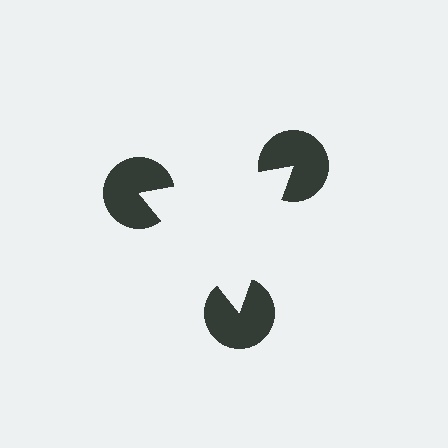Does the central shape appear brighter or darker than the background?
It typically appears slightly brighter than the background, even though no actual brightness change is drawn.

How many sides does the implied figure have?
3 sides.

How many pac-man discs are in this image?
There are 3 — one at each vertex of the illusory triangle.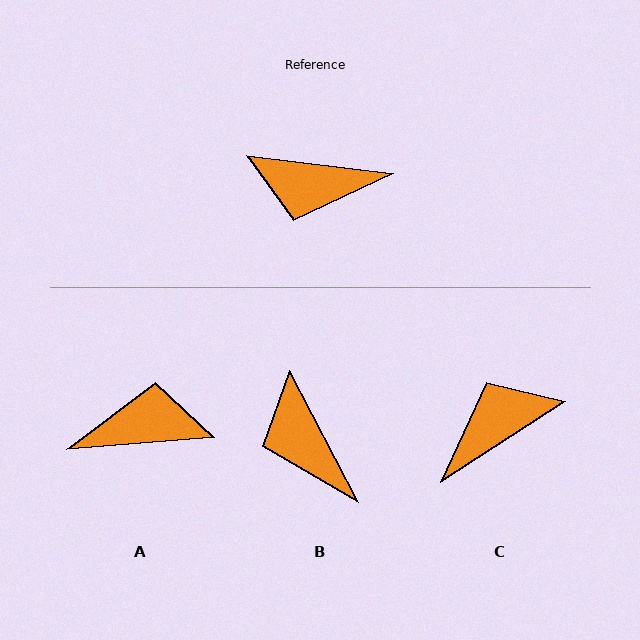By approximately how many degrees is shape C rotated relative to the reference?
Approximately 140 degrees clockwise.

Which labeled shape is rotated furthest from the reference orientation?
A, about 168 degrees away.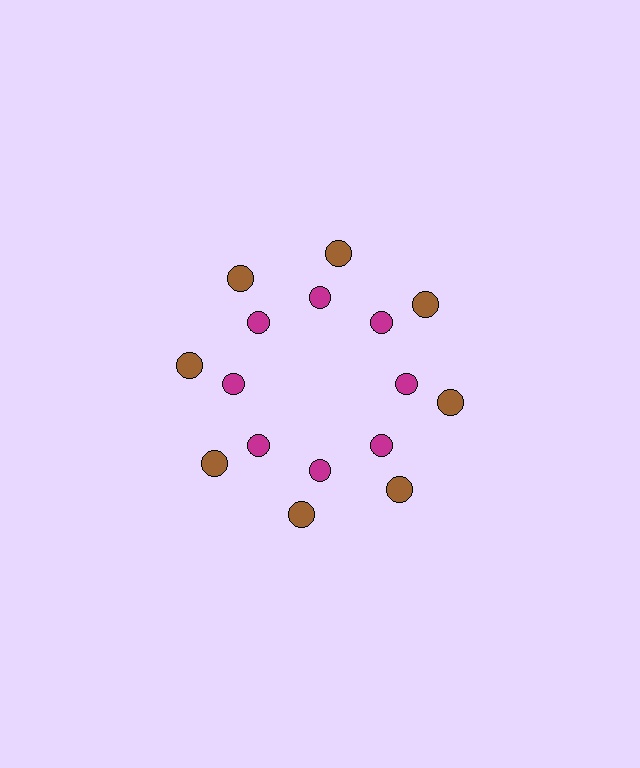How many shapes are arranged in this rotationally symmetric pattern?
There are 16 shapes, arranged in 8 groups of 2.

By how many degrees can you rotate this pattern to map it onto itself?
The pattern maps onto itself every 45 degrees of rotation.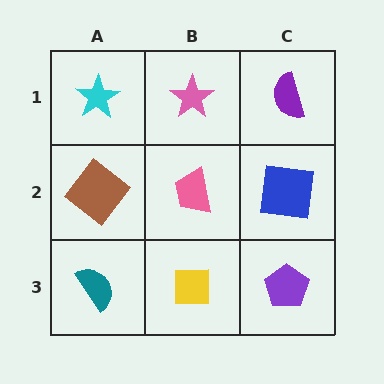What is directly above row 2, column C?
A purple semicircle.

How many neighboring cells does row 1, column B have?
3.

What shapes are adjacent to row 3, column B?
A pink trapezoid (row 2, column B), a teal semicircle (row 3, column A), a purple pentagon (row 3, column C).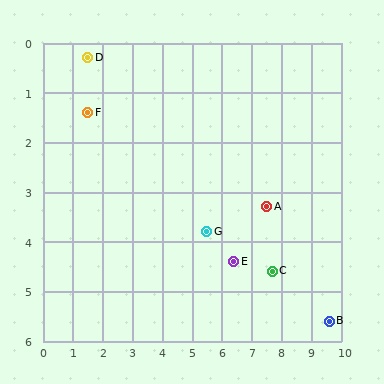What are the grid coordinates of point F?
Point F is at approximately (1.5, 1.4).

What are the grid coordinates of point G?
Point G is at approximately (5.5, 3.8).